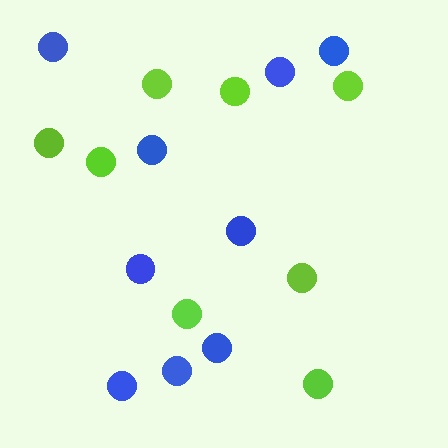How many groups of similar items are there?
There are 2 groups: one group of lime circles (8) and one group of blue circles (9).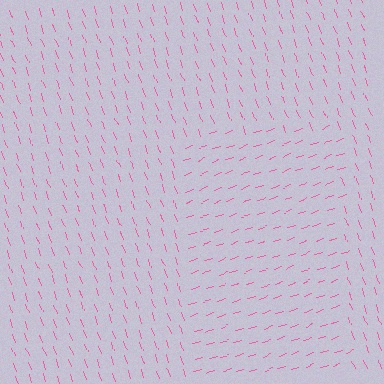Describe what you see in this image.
The image is filled with small pink line segments. A rectangle region in the image has lines oriented differently from the surrounding lines, creating a visible texture boundary.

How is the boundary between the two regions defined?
The boundary is defined purely by a change in line orientation (approximately 90 degrees difference). All lines are the same color and thickness.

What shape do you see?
I see a rectangle.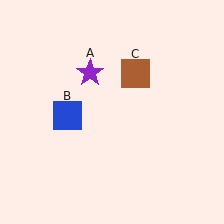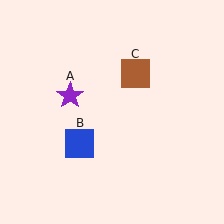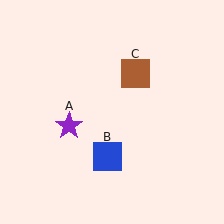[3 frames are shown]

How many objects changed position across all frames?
2 objects changed position: purple star (object A), blue square (object B).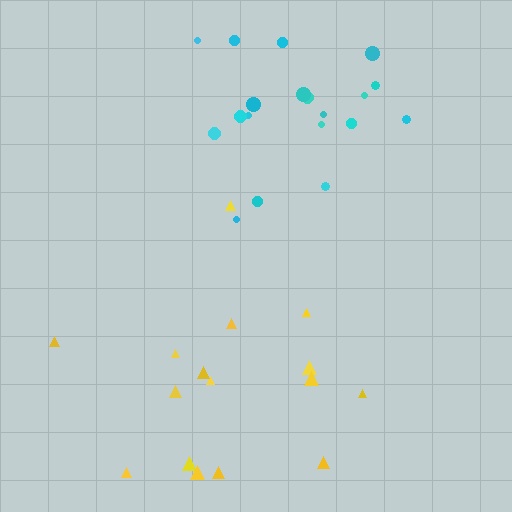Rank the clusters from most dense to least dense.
cyan, yellow.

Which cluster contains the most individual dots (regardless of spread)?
Cyan (19).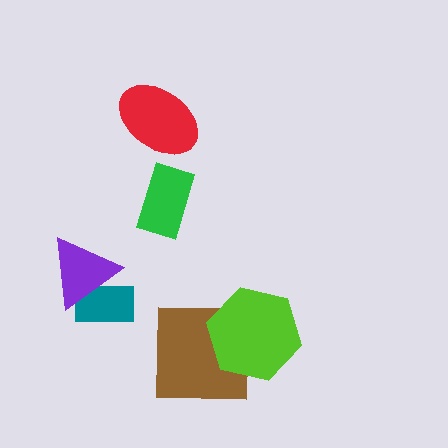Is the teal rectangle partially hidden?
Yes, it is partially covered by another shape.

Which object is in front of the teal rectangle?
The purple triangle is in front of the teal rectangle.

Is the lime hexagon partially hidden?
No, no other shape covers it.